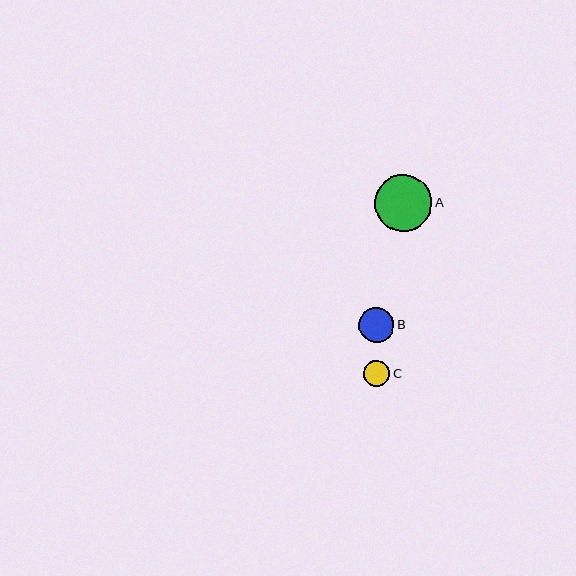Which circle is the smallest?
Circle C is the smallest with a size of approximately 26 pixels.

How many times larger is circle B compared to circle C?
Circle B is approximately 1.4 times the size of circle C.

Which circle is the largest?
Circle A is the largest with a size of approximately 57 pixels.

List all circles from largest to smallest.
From largest to smallest: A, B, C.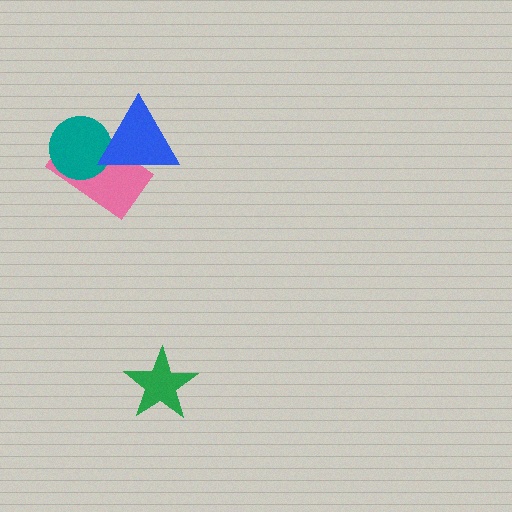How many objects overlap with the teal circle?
2 objects overlap with the teal circle.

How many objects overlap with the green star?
0 objects overlap with the green star.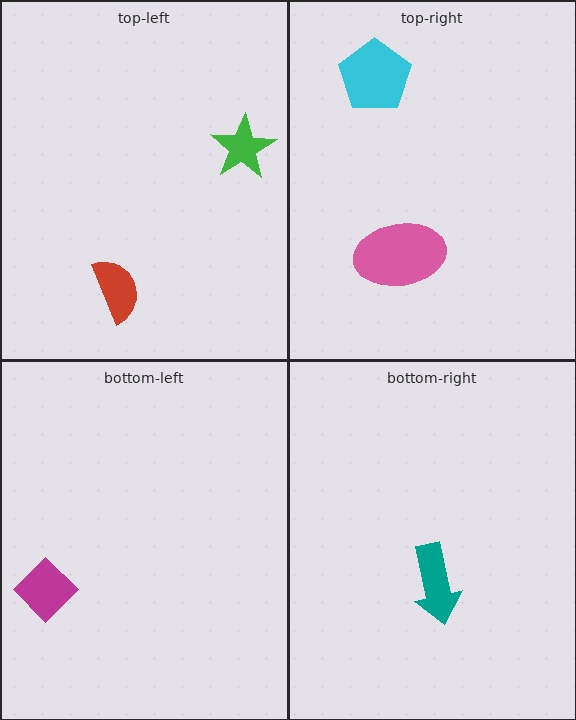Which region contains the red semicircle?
The top-left region.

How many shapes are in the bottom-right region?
1.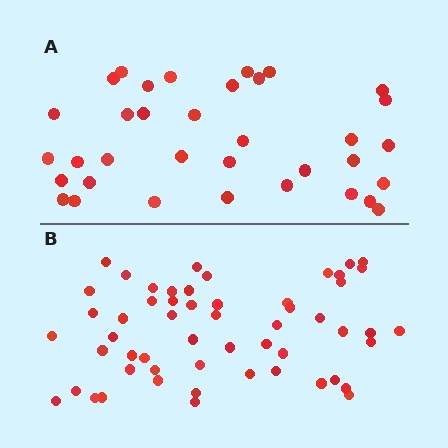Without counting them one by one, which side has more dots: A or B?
Region B (the bottom region) has more dots.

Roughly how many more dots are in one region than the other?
Region B has approximately 20 more dots than region A.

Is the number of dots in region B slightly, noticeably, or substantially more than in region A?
Region B has substantially more. The ratio is roughly 1.6 to 1.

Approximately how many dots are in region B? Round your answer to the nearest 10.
About 60 dots. (The exact count is 55, which rounds to 60.)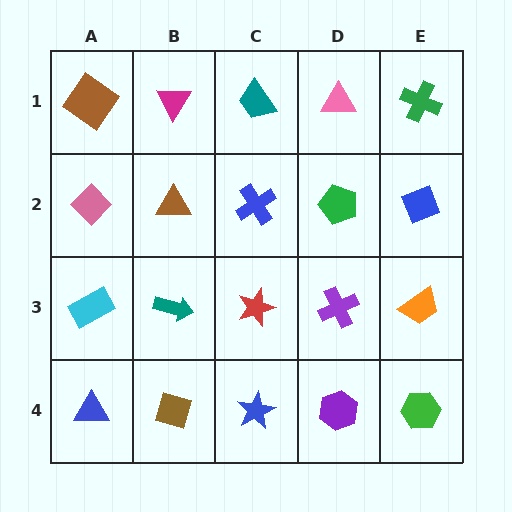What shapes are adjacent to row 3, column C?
A blue cross (row 2, column C), a blue star (row 4, column C), a teal arrow (row 3, column B), a purple cross (row 3, column D).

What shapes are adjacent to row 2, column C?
A teal trapezoid (row 1, column C), a red star (row 3, column C), a brown triangle (row 2, column B), a green pentagon (row 2, column D).